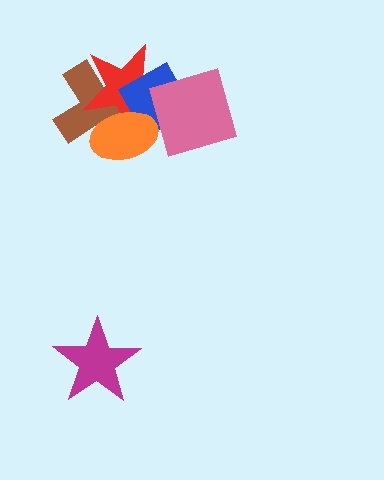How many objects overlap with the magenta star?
0 objects overlap with the magenta star.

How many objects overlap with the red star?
4 objects overlap with the red star.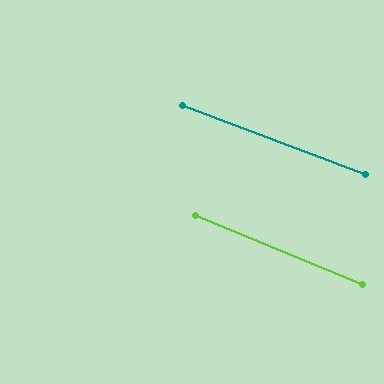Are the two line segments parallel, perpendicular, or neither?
Parallel — their directions differ by only 1.9°.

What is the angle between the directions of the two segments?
Approximately 2 degrees.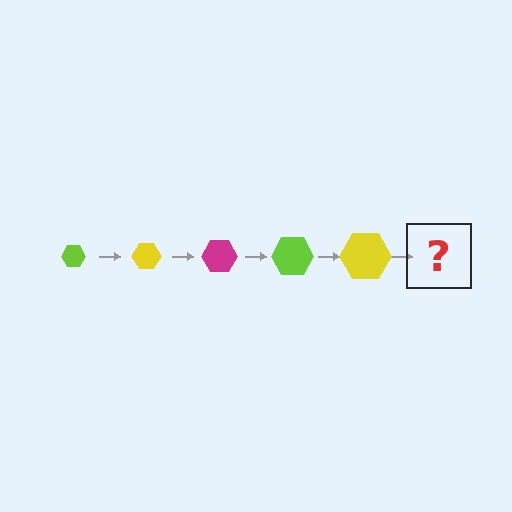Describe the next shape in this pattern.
It should be a magenta hexagon, larger than the previous one.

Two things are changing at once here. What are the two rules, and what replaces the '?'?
The two rules are that the hexagon grows larger each step and the color cycles through lime, yellow, and magenta. The '?' should be a magenta hexagon, larger than the previous one.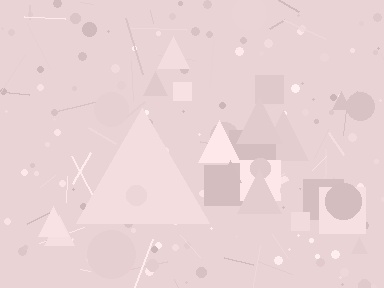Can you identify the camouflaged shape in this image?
The camouflaged shape is a triangle.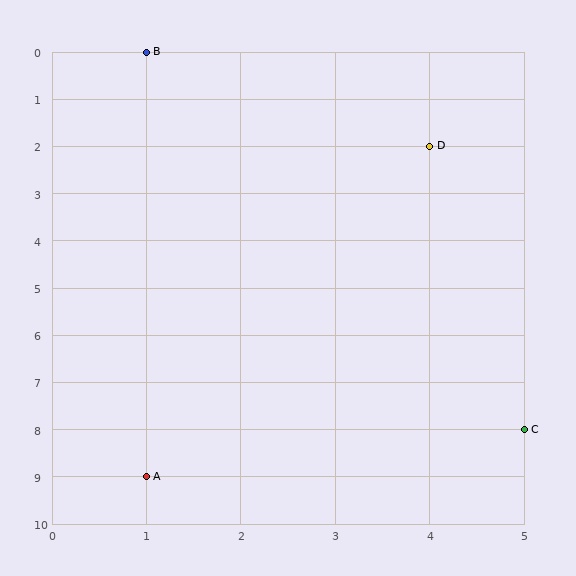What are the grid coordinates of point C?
Point C is at grid coordinates (5, 8).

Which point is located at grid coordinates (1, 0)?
Point B is at (1, 0).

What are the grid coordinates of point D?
Point D is at grid coordinates (4, 2).